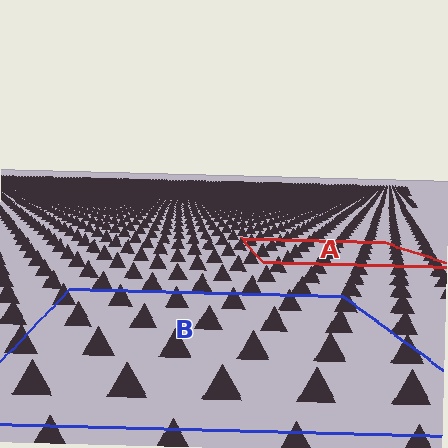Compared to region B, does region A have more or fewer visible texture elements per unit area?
Region A has more texture elements per unit area — they are packed more densely because it is farther away.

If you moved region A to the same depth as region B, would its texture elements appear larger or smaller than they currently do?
They would appear larger. At a closer depth, the same texture elements are projected at a bigger on-screen size.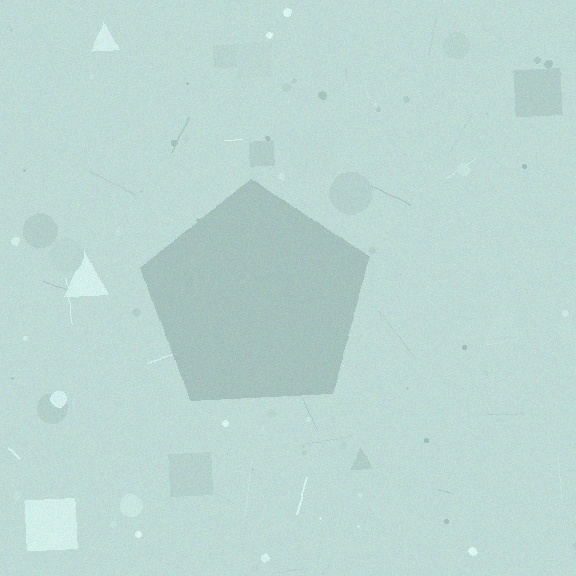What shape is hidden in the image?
A pentagon is hidden in the image.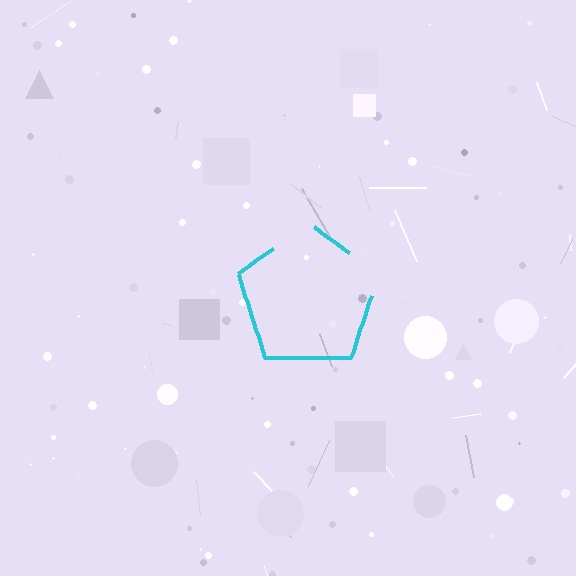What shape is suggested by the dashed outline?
The dashed outline suggests a pentagon.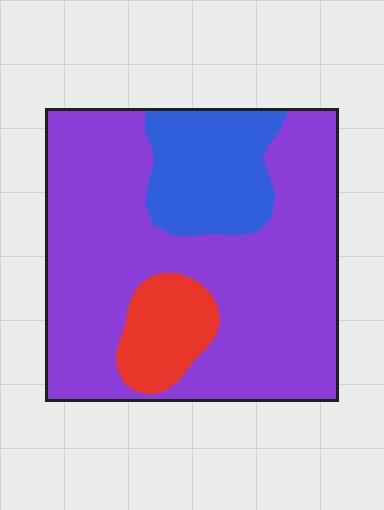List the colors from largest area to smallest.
From largest to smallest: purple, blue, red.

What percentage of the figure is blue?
Blue takes up between a sixth and a third of the figure.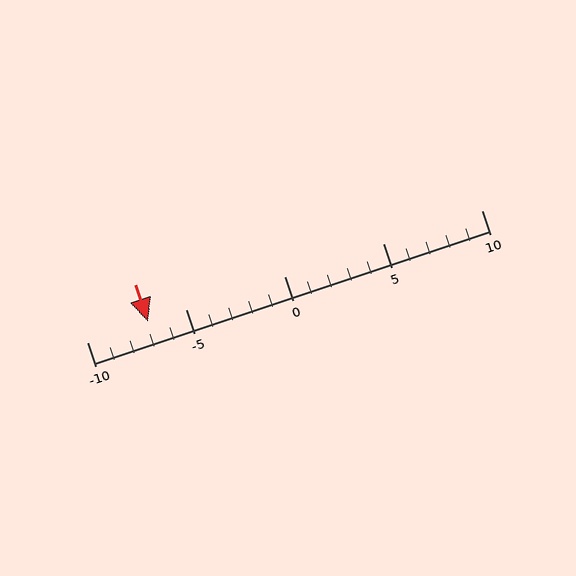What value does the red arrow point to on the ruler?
The red arrow points to approximately -7.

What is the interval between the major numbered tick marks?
The major tick marks are spaced 5 units apart.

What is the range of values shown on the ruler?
The ruler shows values from -10 to 10.